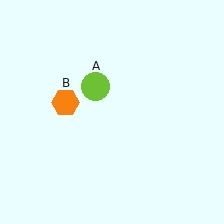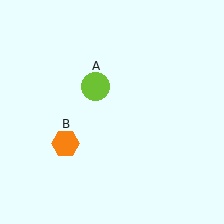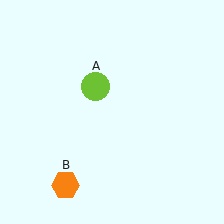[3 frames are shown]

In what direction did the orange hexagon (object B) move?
The orange hexagon (object B) moved down.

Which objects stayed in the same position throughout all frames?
Lime circle (object A) remained stationary.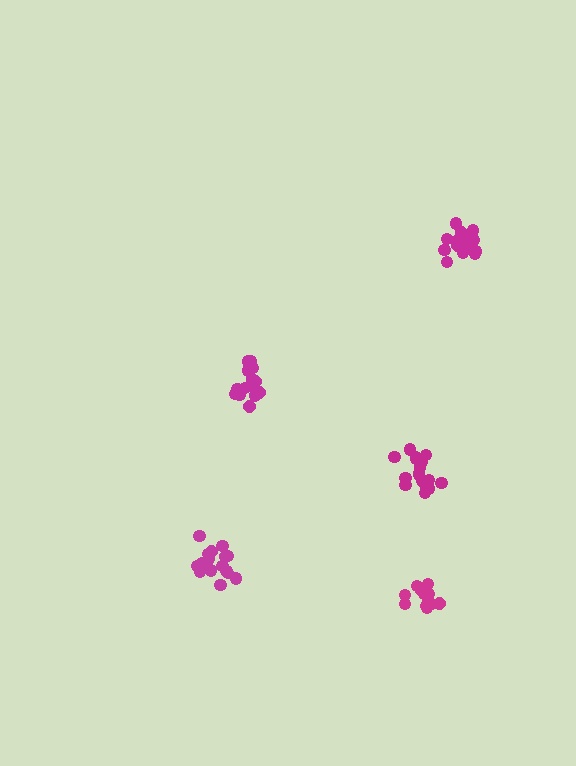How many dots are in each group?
Group 1: 17 dots, Group 2: 20 dots, Group 3: 15 dots, Group 4: 17 dots, Group 5: 14 dots (83 total).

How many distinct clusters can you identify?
There are 5 distinct clusters.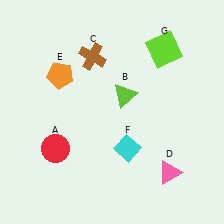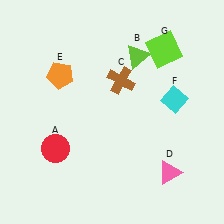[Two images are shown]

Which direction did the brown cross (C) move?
The brown cross (C) moved right.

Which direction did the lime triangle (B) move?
The lime triangle (B) moved up.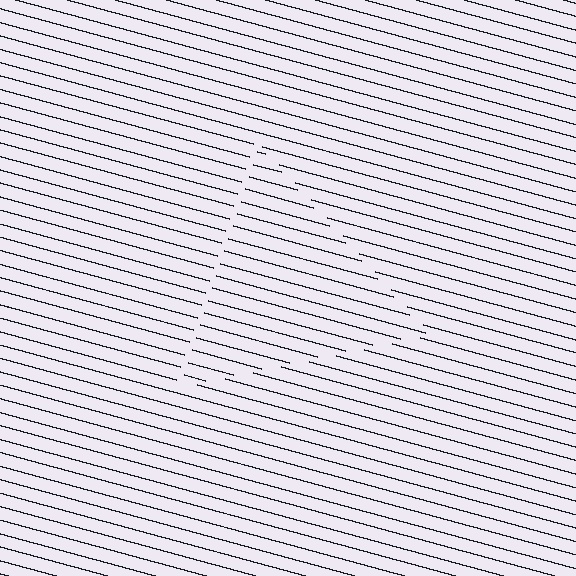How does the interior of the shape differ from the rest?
The interior of the shape contains the same grating, shifted by half a period — the contour is defined by the phase discontinuity where line-ends from the inner and outer gratings abut.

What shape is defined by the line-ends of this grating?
An illusory triangle. The interior of the shape contains the same grating, shifted by half a period — the contour is defined by the phase discontinuity where line-ends from the inner and outer gratings abut.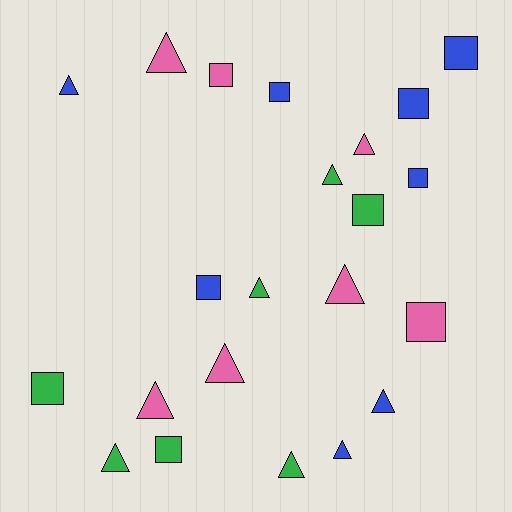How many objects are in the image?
There are 22 objects.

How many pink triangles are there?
There are 5 pink triangles.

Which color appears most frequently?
Blue, with 8 objects.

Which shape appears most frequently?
Triangle, with 12 objects.